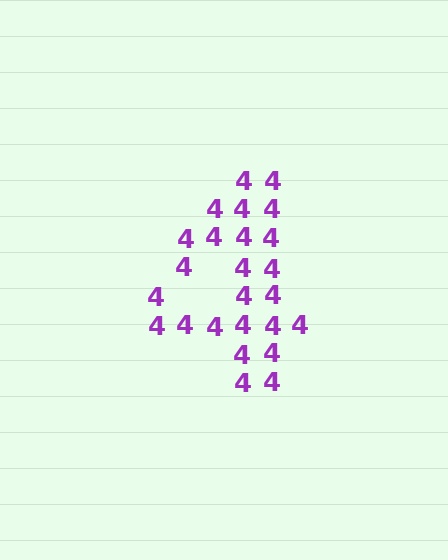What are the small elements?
The small elements are digit 4's.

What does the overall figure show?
The overall figure shows the digit 4.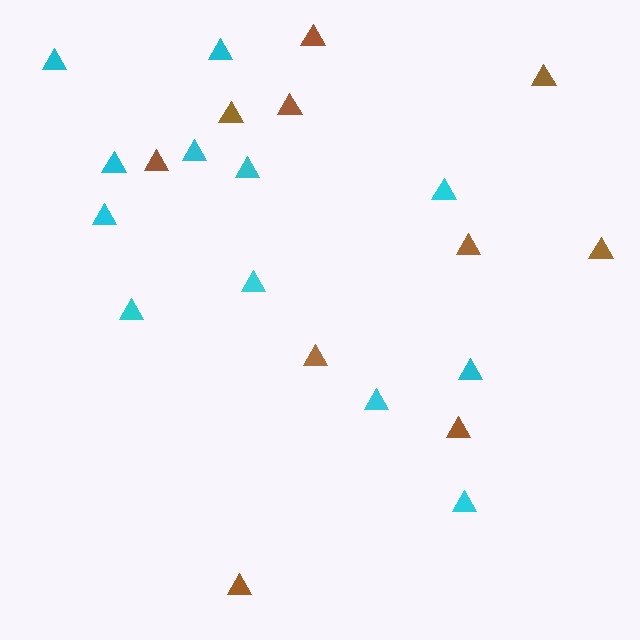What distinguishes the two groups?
There are 2 groups: one group of brown triangles (10) and one group of cyan triangles (12).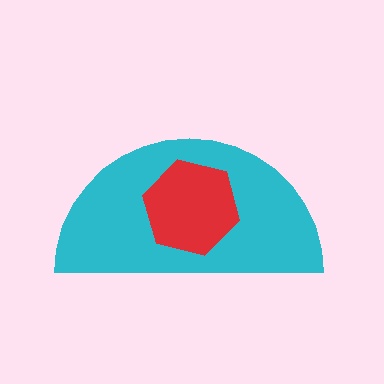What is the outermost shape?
The cyan semicircle.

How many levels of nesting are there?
2.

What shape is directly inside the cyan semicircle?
The red hexagon.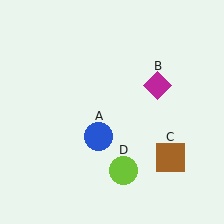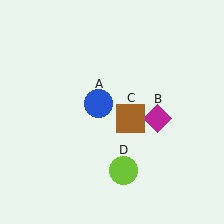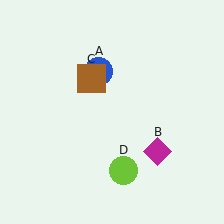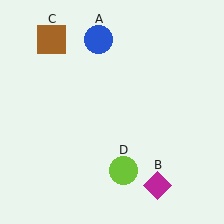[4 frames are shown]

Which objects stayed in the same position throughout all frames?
Lime circle (object D) remained stationary.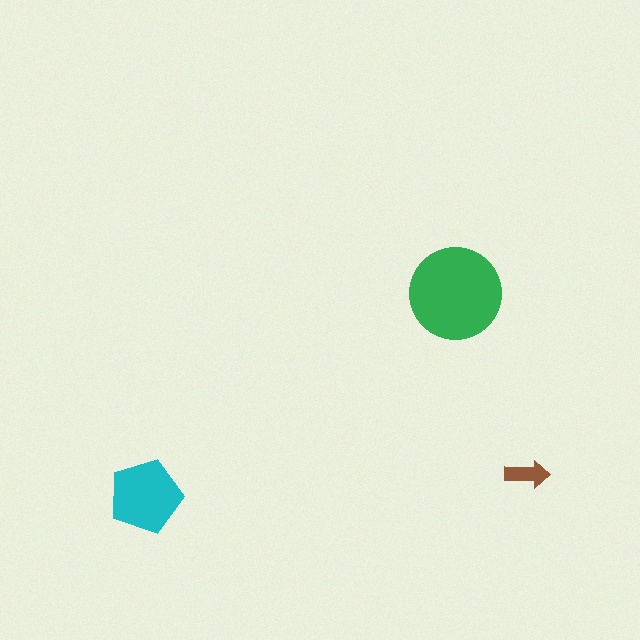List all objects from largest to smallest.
The green circle, the cyan pentagon, the brown arrow.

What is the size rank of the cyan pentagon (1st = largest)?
2nd.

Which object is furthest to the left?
The cyan pentagon is leftmost.